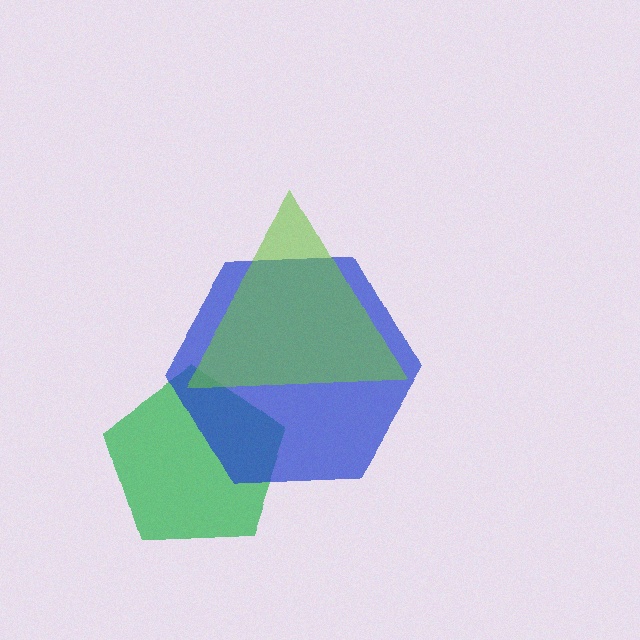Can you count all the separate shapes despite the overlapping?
Yes, there are 3 separate shapes.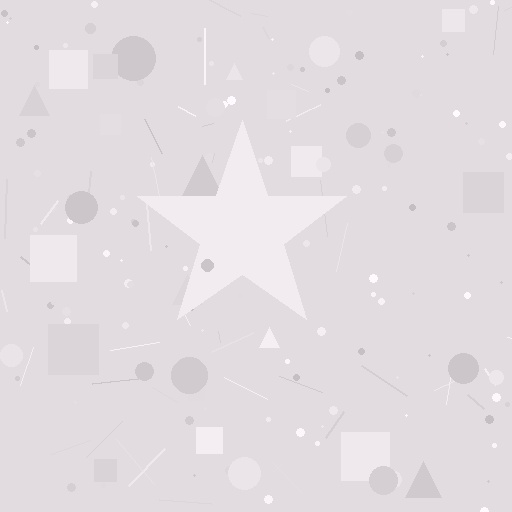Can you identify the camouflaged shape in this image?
The camouflaged shape is a star.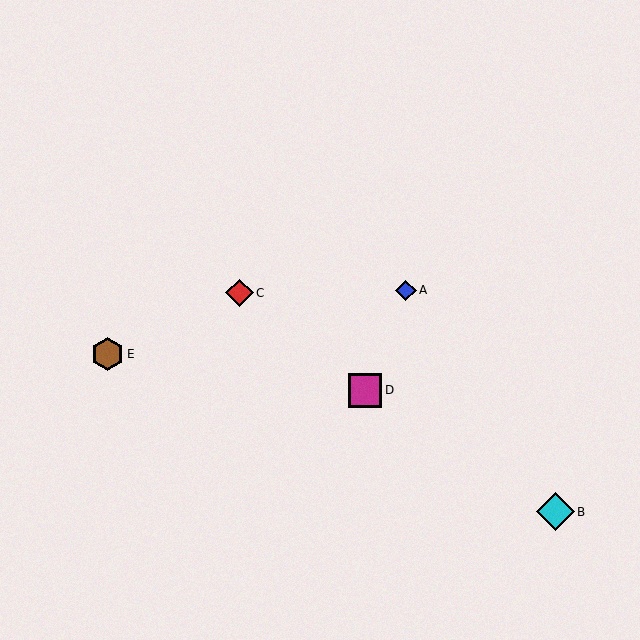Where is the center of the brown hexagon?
The center of the brown hexagon is at (107, 354).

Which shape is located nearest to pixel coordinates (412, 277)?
The blue diamond (labeled A) at (406, 290) is nearest to that location.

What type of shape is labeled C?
Shape C is a red diamond.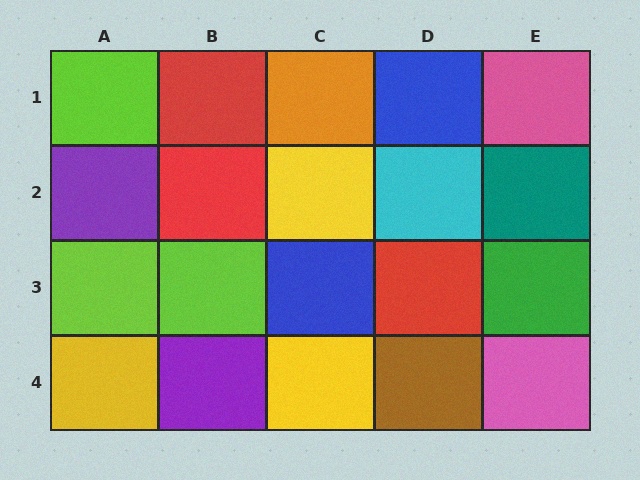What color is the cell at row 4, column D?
Brown.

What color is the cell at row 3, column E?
Green.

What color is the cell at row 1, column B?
Red.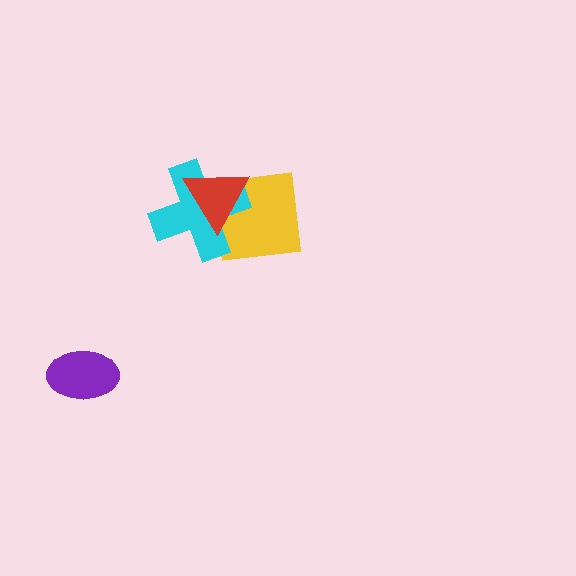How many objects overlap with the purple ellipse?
0 objects overlap with the purple ellipse.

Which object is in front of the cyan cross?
The red triangle is in front of the cyan cross.